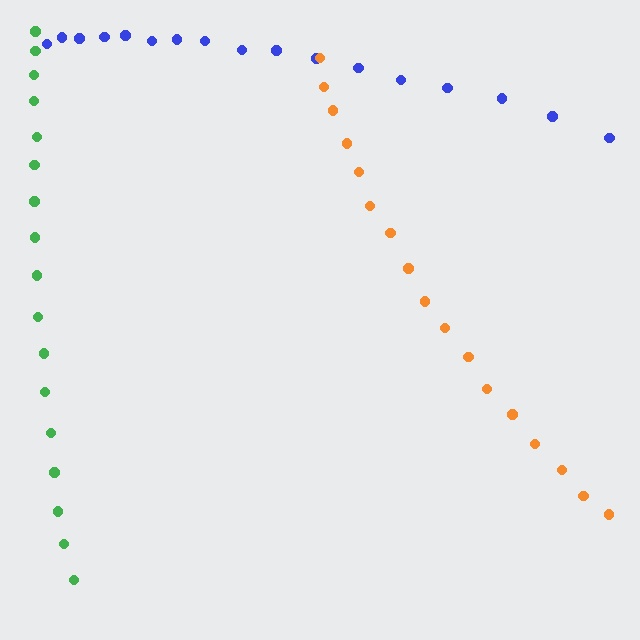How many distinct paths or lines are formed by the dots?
There are 3 distinct paths.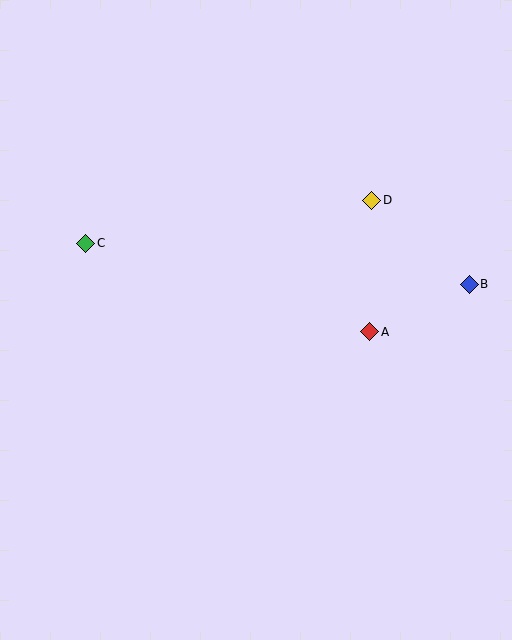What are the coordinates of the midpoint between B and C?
The midpoint between B and C is at (277, 264).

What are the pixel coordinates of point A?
Point A is at (370, 332).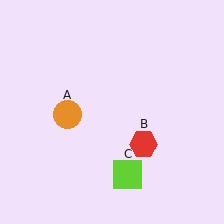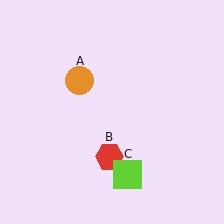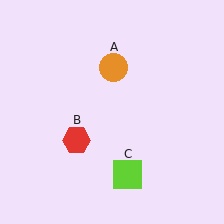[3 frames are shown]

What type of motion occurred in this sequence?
The orange circle (object A), red hexagon (object B) rotated clockwise around the center of the scene.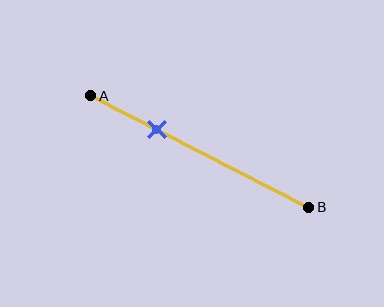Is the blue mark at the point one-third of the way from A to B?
Yes, the mark is approximately at the one-third point.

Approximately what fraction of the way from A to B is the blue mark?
The blue mark is approximately 30% of the way from A to B.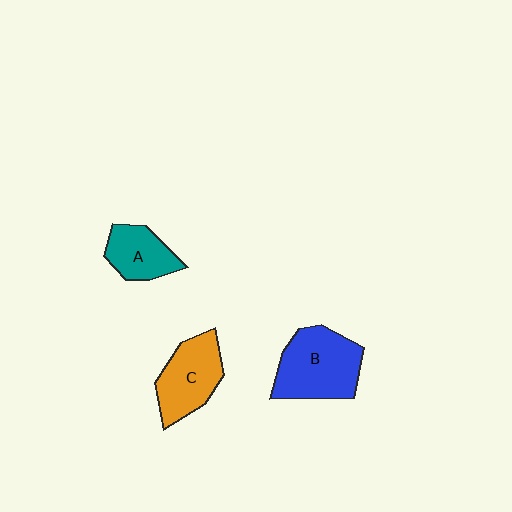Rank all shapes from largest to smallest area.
From largest to smallest: B (blue), C (orange), A (teal).